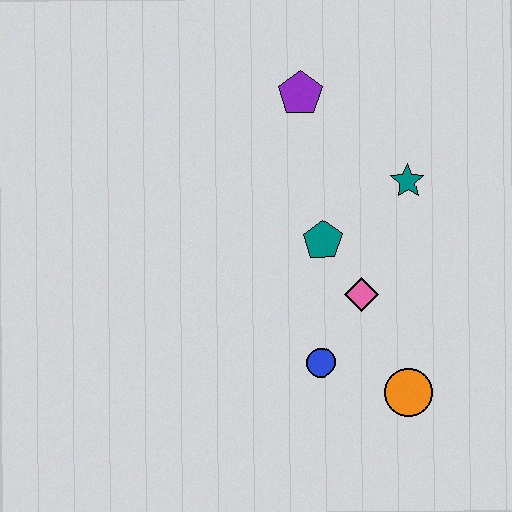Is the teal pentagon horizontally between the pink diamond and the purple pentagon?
Yes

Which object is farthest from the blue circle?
The purple pentagon is farthest from the blue circle.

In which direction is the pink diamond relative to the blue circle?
The pink diamond is above the blue circle.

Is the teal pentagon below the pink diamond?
No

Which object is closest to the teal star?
The teal pentagon is closest to the teal star.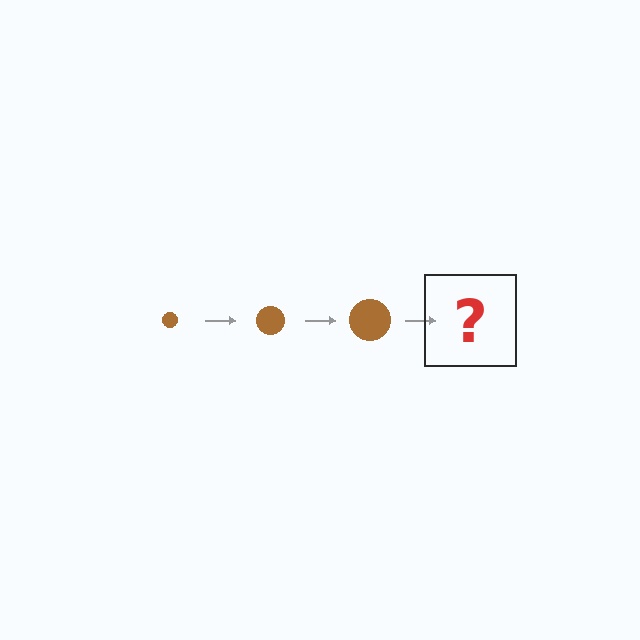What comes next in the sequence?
The next element should be a brown circle, larger than the previous one.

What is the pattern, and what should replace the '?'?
The pattern is that the circle gets progressively larger each step. The '?' should be a brown circle, larger than the previous one.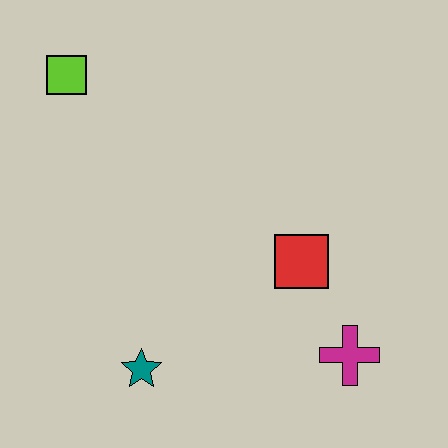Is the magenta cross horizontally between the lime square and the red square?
No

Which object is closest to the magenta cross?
The red square is closest to the magenta cross.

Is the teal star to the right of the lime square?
Yes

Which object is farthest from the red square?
The lime square is farthest from the red square.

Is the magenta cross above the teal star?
Yes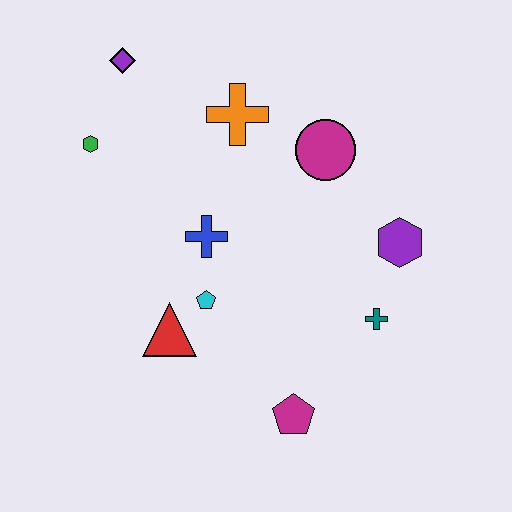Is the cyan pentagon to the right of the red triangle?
Yes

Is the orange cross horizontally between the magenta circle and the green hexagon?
Yes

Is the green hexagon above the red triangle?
Yes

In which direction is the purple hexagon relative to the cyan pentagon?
The purple hexagon is to the right of the cyan pentagon.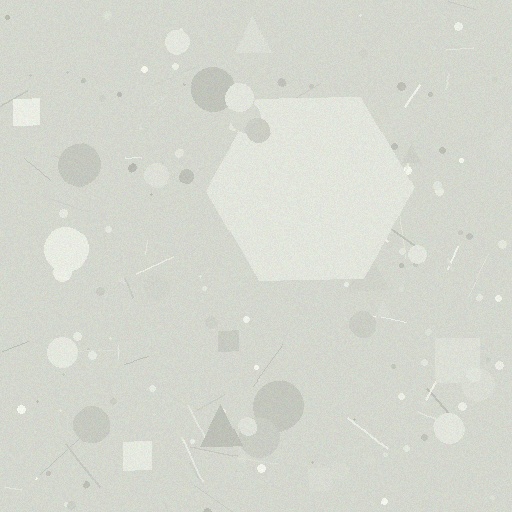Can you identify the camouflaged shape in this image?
The camouflaged shape is a hexagon.